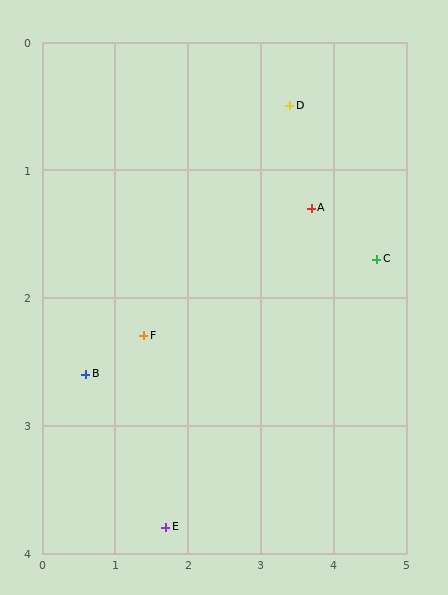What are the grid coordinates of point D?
Point D is at approximately (3.4, 0.5).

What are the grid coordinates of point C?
Point C is at approximately (4.6, 1.7).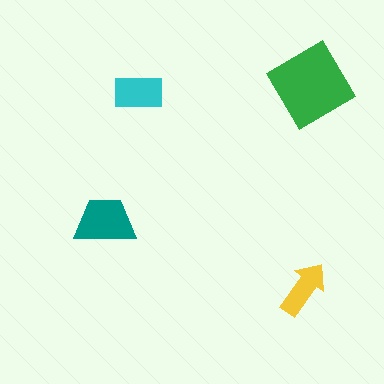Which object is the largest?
The green diamond.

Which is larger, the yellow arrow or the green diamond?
The green diamond.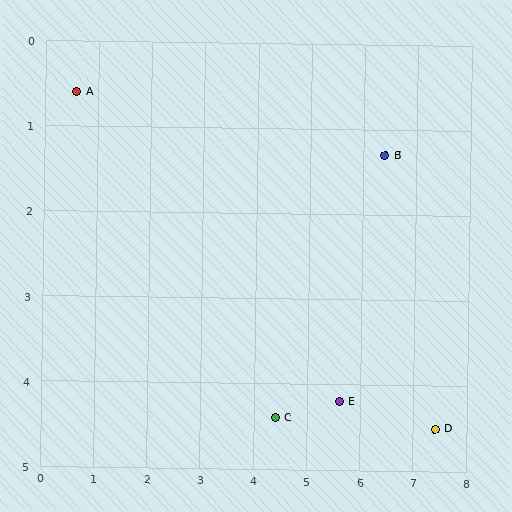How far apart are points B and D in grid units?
Points B and D are about 3.4 grid units apart.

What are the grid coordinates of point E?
Point E is at approximately (5.6, 4.2).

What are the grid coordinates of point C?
Point C is at approximately (4.4, 4.4).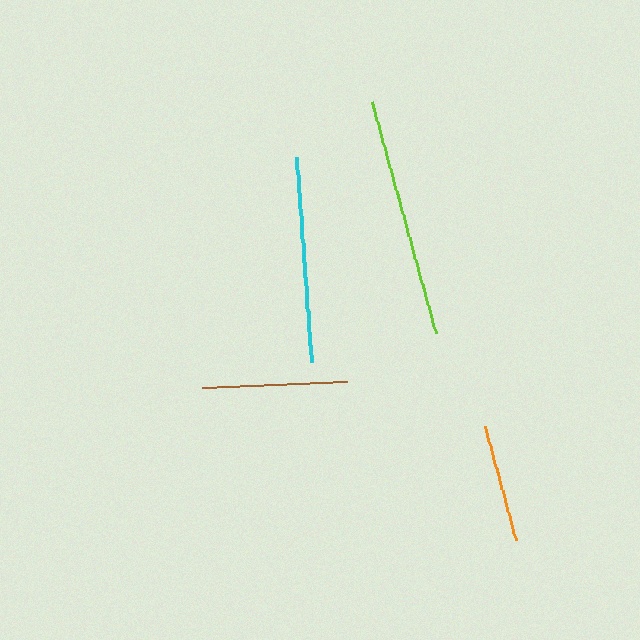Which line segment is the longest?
The lime line is the longest at approximately 240 pixels.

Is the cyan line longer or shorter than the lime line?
The lime line is longer than the cyan line.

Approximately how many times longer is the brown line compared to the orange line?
The brown line is approximately 1.2 times the length of the orange line.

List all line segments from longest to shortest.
From longest to shortest: lime, cyan, brown, orange.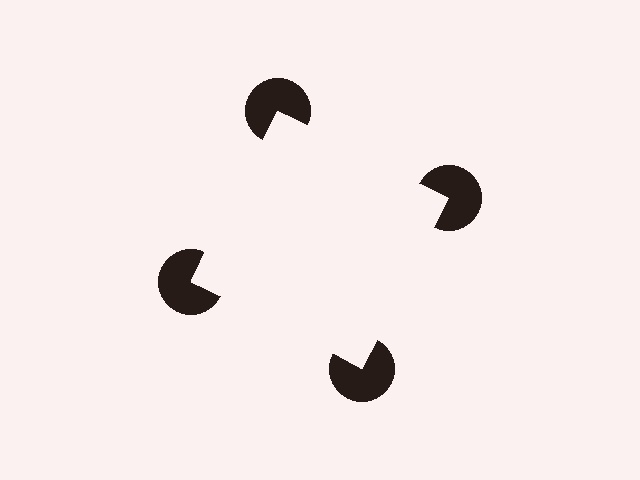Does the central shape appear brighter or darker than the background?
It typically appears slightly brighter than the background, even though no actual brightness change is drawn.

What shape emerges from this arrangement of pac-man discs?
An illusory square — its edges are inferred from the aligned wedge cuts in the pac-man discs, not physically drawn.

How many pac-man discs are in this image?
There are 4 — one at each vertex of the illusory square.